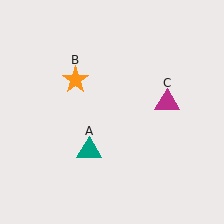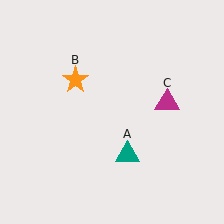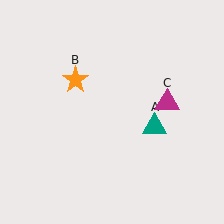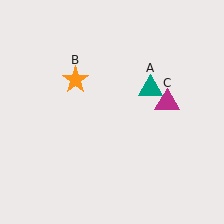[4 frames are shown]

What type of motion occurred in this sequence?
The teal triangle (object A) rotated counterclockwise around the center of the scene.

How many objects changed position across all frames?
1 object changed position: teal triangle (object A).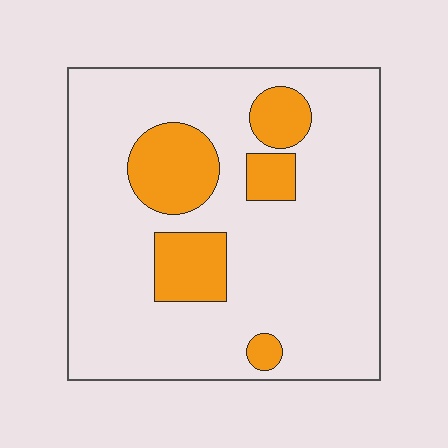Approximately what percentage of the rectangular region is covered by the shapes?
Approximately 20%.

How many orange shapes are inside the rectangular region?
5.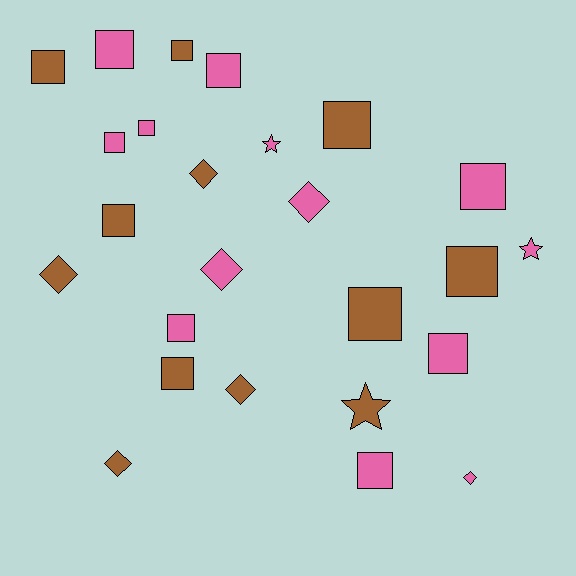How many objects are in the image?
There are 25 objects.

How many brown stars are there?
There is 1 brown star.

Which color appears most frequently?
Pink, with 13 objects.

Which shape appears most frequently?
Square, with 15 objects.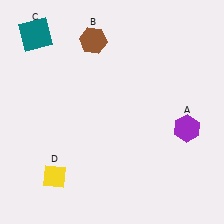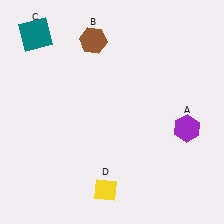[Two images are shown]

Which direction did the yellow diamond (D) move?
The yellow diamond (D) moved right.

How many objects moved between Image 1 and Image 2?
1 object moved between the two images.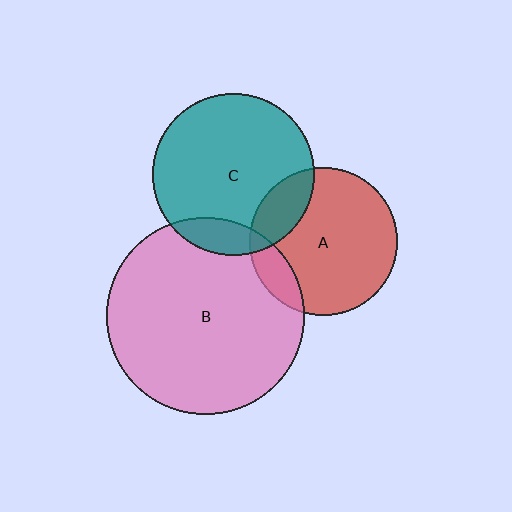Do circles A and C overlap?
Yes.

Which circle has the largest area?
Circle B (pink).